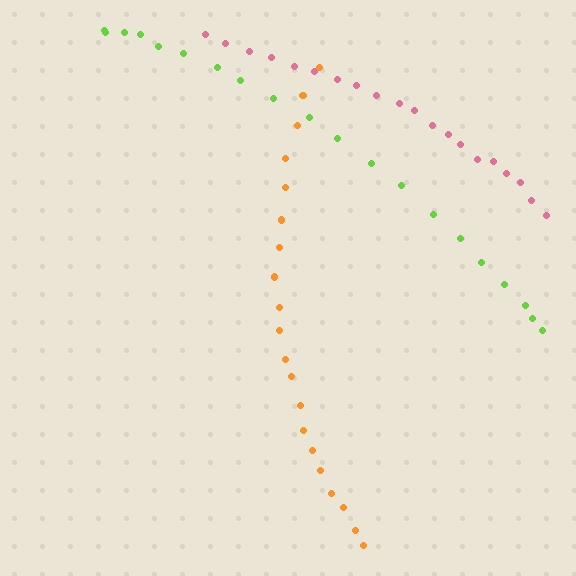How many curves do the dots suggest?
There are 3 distinct paths.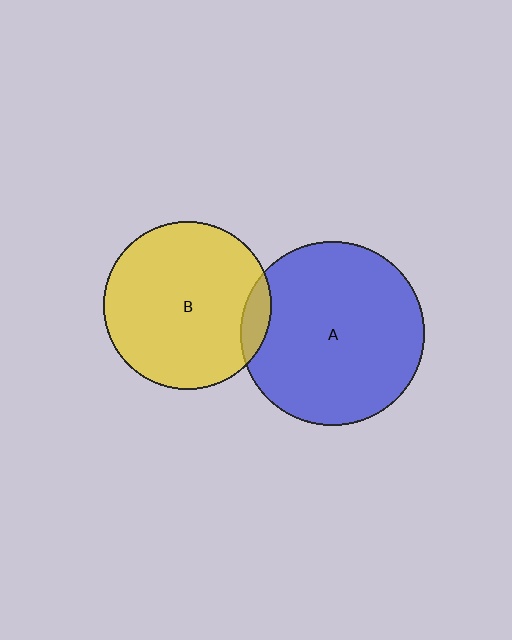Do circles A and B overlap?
Yes.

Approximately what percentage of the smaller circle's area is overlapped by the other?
Approximately 10%.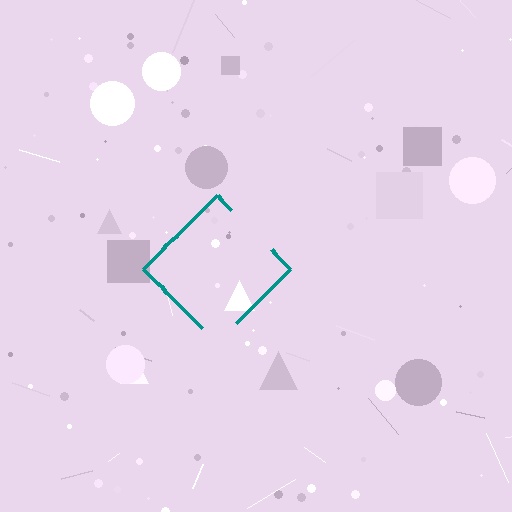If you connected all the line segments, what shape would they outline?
They would outline a diamond.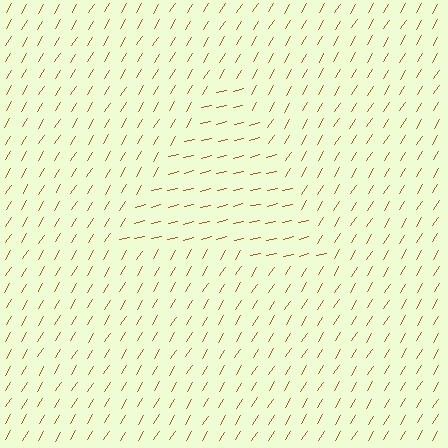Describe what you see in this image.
The image is filled with small brown line segments. A triangle region in the image has lines oriented differently from the surrounding lines, creating a visible texture boundary.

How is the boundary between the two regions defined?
The boundary is defined purely by a change in line orientation (approximately 45 degrees difference). All lines are the same color and thickness.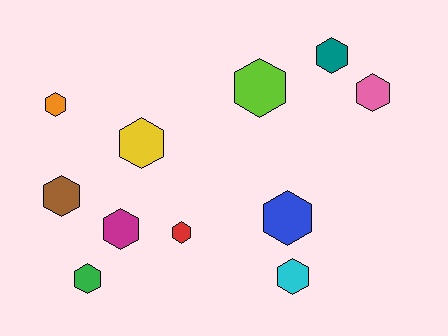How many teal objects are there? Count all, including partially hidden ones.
There is 1 teal object.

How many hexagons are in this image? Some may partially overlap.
There are 11 hexagons.